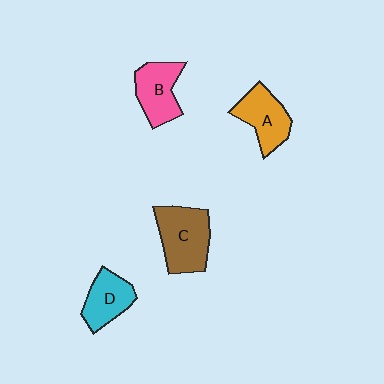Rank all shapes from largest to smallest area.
From largest to smallest: C (brown), A (orange), B (pink), D (cyan).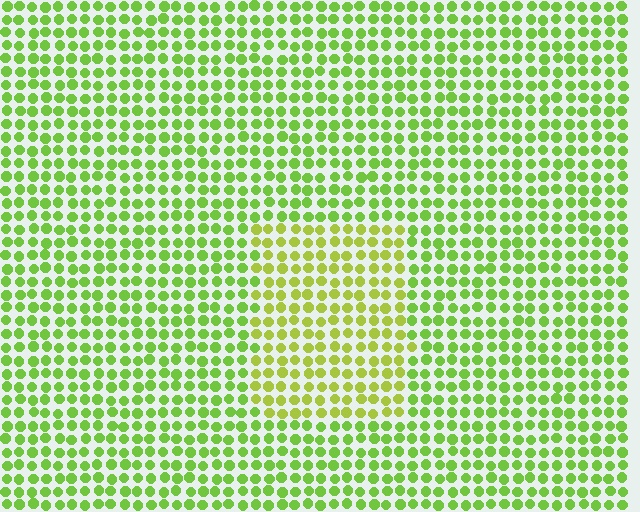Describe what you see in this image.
The image is filled with small lime elements in a uniform arrangement. A rectangle-shaped region is visible where the elements are tinted to a slightly different hue, forming a subtle color boundary.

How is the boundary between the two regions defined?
The boundary is defined purely by a slight shift in hue (about 24 degrees). Spacing, size, and orientation are identical on both sides.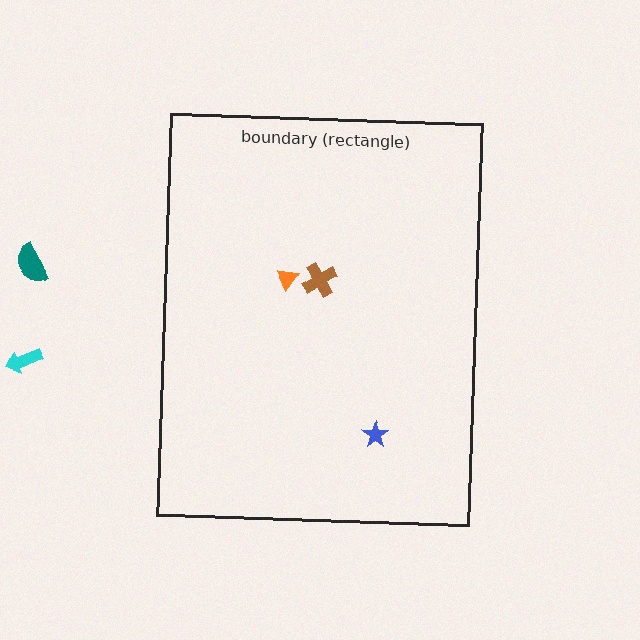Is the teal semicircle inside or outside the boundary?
Outside.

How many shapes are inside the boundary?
3 inside, 2 outside.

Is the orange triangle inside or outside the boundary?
Inside.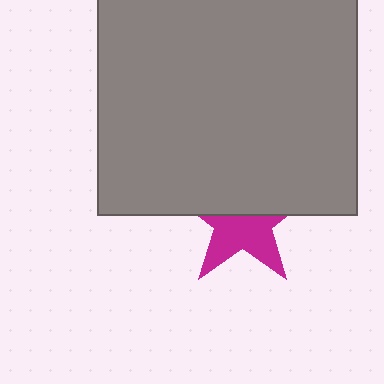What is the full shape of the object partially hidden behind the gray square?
The partially hidden object is a magenta star.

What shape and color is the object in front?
The object in front is a gray square.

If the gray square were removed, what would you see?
You would see the complete magenta star.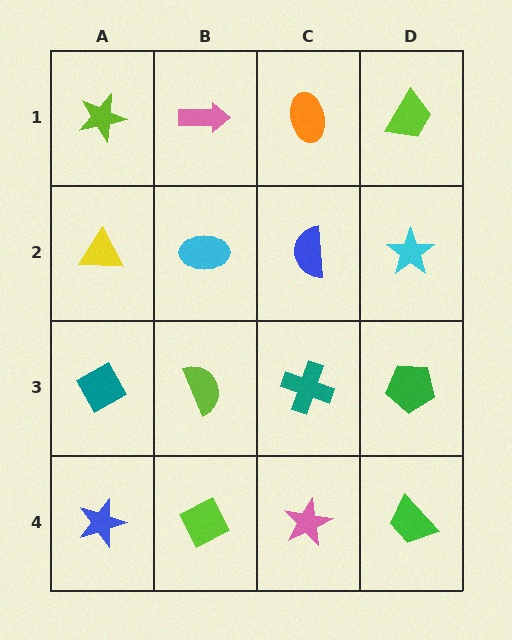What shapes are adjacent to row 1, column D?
A cyan star (row 2, column D), an orange ellipse (row 1, column C).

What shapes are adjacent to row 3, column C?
A blue semicircle (row 2, column C), a pink star (row 4, column C), a lime semicircle (row 3, column B), a green pentagon (row 3, column D).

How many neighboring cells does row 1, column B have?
3.